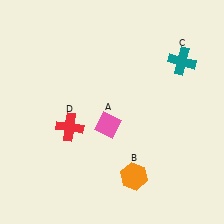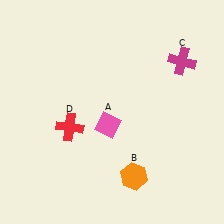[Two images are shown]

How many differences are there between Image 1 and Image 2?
There is 1 difference between the two images.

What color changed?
The cross (C) changed from teal in Image 1 to magenta in Image 2.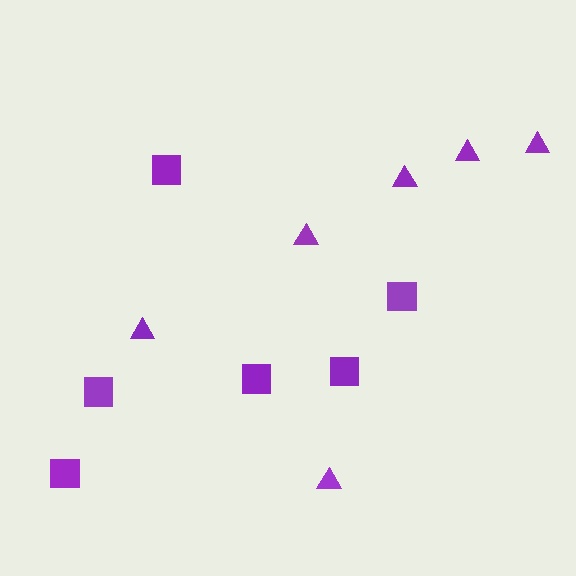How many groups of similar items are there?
There are 2 groups: one group of squares (6) and one group of triangles (6).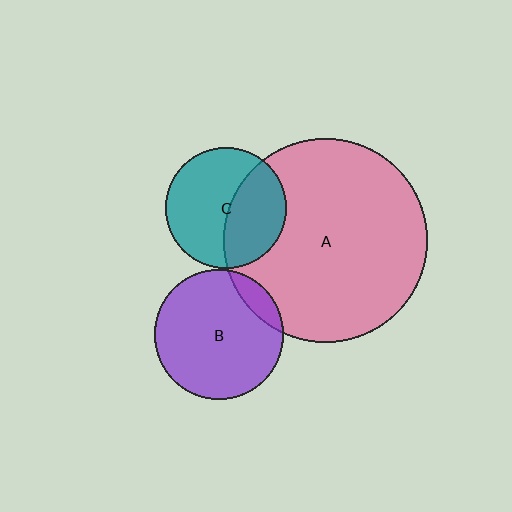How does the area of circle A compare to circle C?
Approximately 2.8 times.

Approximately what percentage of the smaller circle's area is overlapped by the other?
Approximately 10%.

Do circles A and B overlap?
Yes.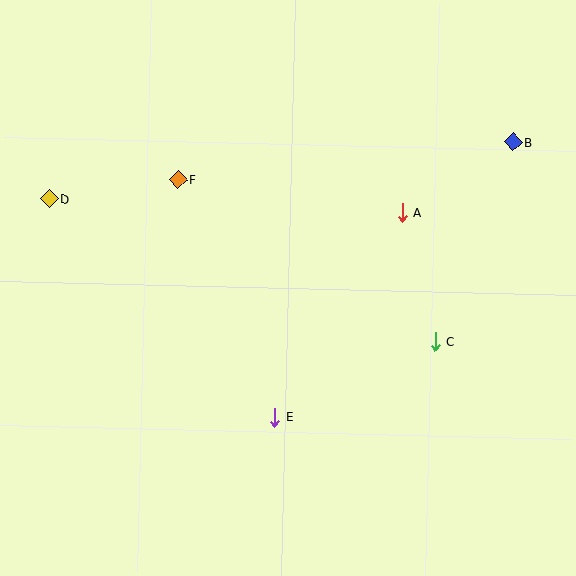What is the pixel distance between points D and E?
The distance between D and E is 313 pixels.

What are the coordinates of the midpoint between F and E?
The midpoint between F and E is at (226, 298).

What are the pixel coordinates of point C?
Point C is at (435, 341).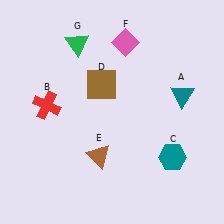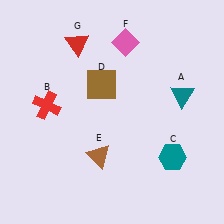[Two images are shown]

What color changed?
The triangle (G) changed from green in Image 1 to red in Image 2.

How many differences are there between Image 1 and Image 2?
There is 1 difference between the two images.